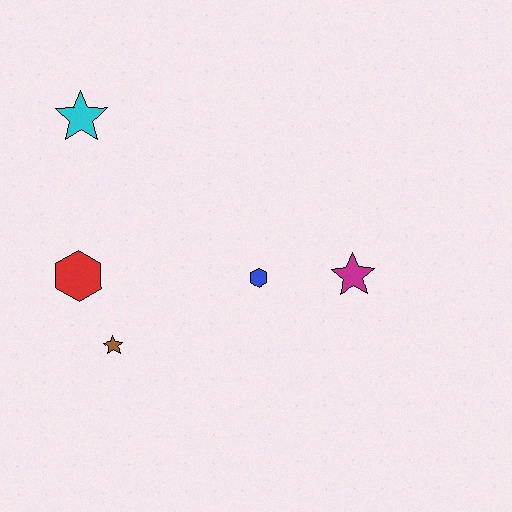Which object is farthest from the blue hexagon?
The cyan star is farthest from the blue hexagon.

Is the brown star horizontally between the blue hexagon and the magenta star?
No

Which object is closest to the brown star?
The red hexagon is closest to the brown star.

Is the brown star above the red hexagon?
No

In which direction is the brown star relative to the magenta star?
The brown star is to the left of the magenta star.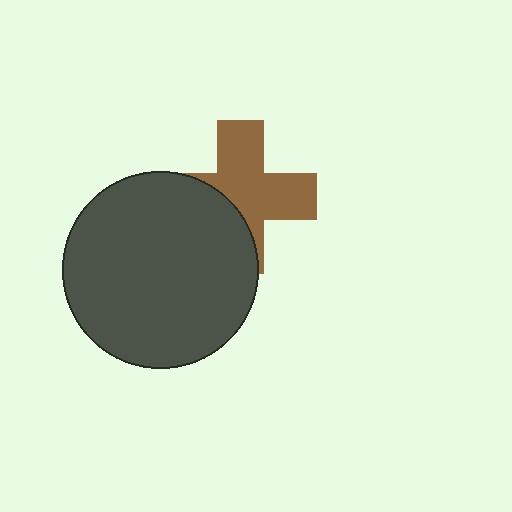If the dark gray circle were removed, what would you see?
You would see the complete brown cross.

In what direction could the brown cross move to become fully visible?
The brown cross could move toward the upper-right. That would shift it out from behind the dark gray circle entirely.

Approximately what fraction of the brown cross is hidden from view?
Roughly 39% of the brown cross is hidden behind the dark gray circle.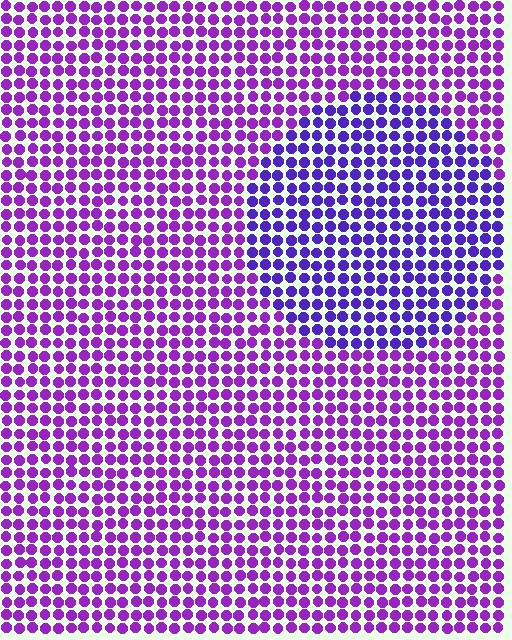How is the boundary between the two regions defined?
The boundary is defined purely by a slight shift in hue (about 29 degrees). Spacing, size, and orientation are identical on both sides.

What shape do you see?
I see a circle.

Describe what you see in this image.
The image is filled with small purple elements in a uniform arrangement. A circle-shaped region is visible where the elements are tinted to a slightly different hue, forming a subtle color boundary.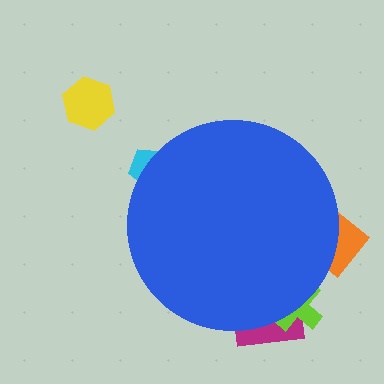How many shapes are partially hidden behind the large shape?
4 shapes are partially hidden.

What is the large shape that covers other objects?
A blue circle.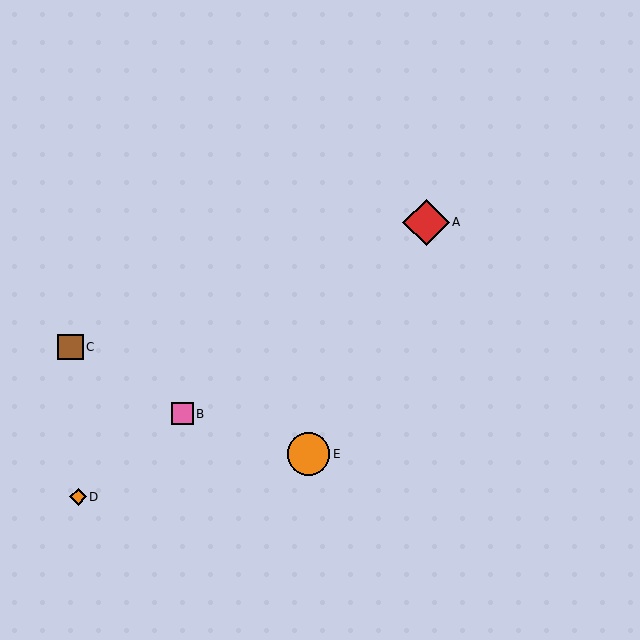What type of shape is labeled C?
Shape C is a brown square.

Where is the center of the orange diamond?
The center of the orange diamond is at (78, 497).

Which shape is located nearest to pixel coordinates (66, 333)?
The brown square (labeled C) at (70, 347) is nearest to that location.